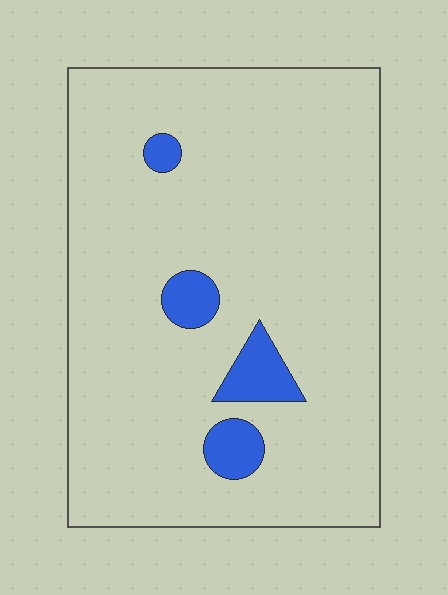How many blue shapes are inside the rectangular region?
4.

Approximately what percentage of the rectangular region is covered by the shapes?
Approximately 10%.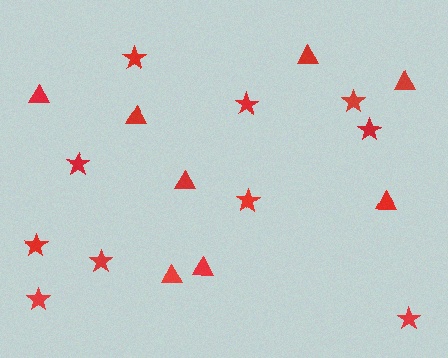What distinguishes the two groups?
There are 2 groups: one group of triangles (8) and one group of stars (10).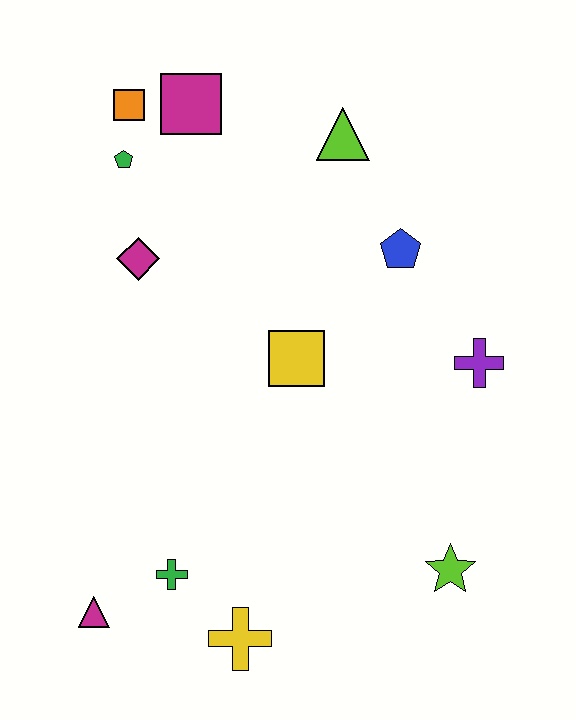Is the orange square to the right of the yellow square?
No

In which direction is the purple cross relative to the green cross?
The purple cross is to the right of the green cross.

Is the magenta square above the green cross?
Yes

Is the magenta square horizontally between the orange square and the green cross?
No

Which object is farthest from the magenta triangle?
The lime triangle is farthest from the magenta triangle.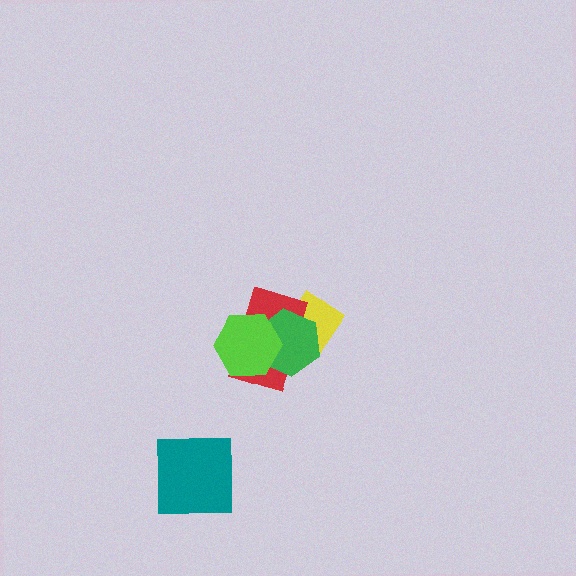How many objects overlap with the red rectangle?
3 objects overlap with the red rectangle.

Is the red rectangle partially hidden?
Yes, it is partially covered by another shape.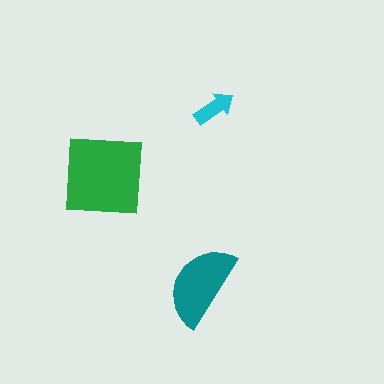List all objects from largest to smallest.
The green square, the teal semicircle, the cyan arrow.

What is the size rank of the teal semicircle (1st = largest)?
2nd.